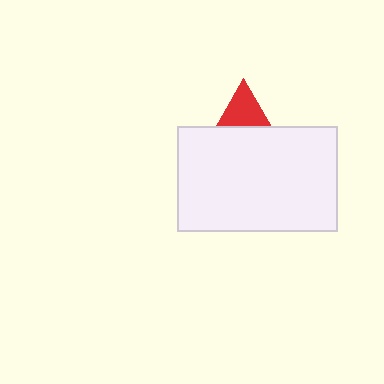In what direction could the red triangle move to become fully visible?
The red triangle could move up. That would shift it out from behind the white rectangle entirely.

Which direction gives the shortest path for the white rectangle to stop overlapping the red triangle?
Moving down gives the shortest separation.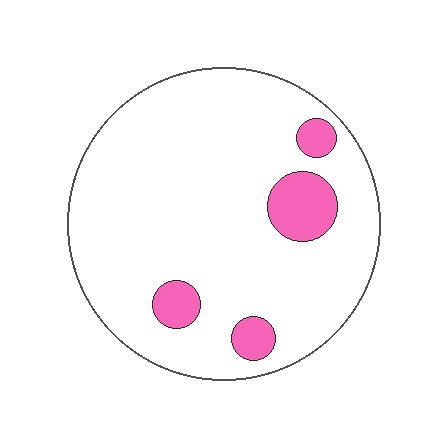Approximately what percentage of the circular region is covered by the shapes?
Approximately 10%.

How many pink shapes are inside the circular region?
4.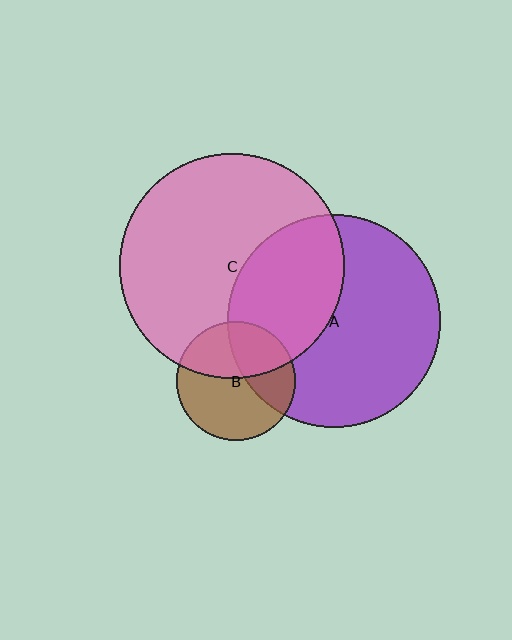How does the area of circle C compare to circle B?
Approximately 3.6 times.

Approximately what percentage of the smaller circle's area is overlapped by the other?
Approximately 40%.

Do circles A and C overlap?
Yes.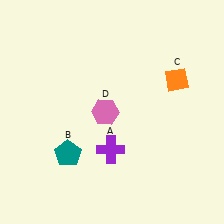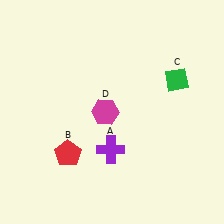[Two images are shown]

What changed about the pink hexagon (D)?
In Image 1, D is pink. In Image 2, it changed to magenta.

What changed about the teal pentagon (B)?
In Image 1, B is teal. In Image 2, it changed to red.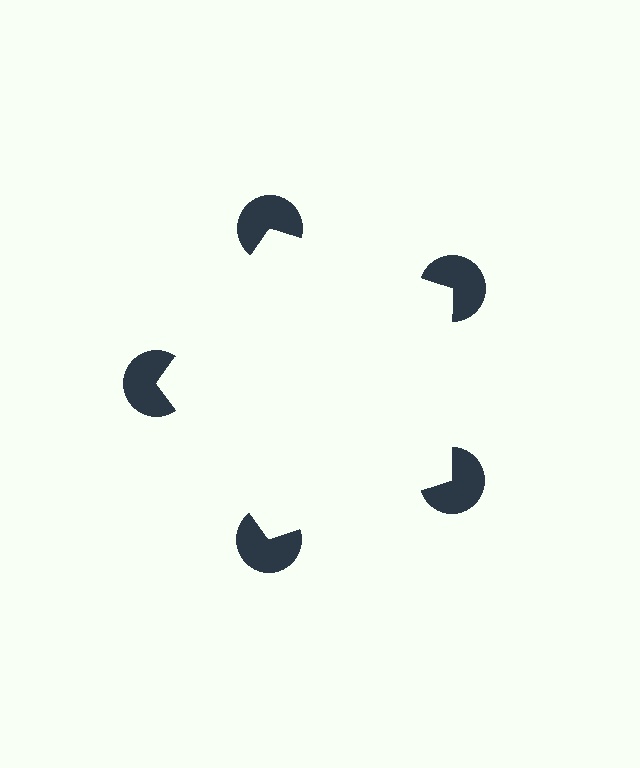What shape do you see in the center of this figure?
An illusory pentagon — its edges are inferred from the aligned wedge cuts in the pac-man discs, not physically drawn.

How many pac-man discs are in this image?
There are 5 — one at each vertex of the illusory pentagon.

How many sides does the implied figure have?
5 sides.